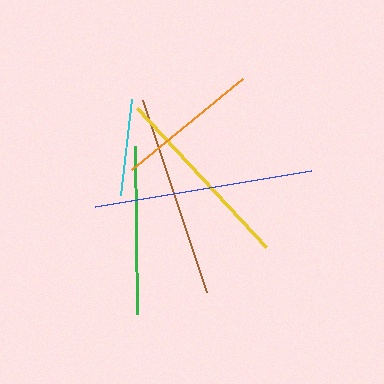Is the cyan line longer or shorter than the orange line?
The orange line is longer than the cyan line.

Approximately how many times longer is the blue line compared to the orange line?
The blue line is approximately 1.5 times the length of the orange line.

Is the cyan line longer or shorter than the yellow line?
The yellow line is longer than the cyan line.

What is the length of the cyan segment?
The cyan segment is approximately 96 pixels long.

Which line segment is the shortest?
The cyan line is the shortest at approximately 96 pixels.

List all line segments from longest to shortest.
From longest to shortest: blue, brown, yellow, green, orange, cyan.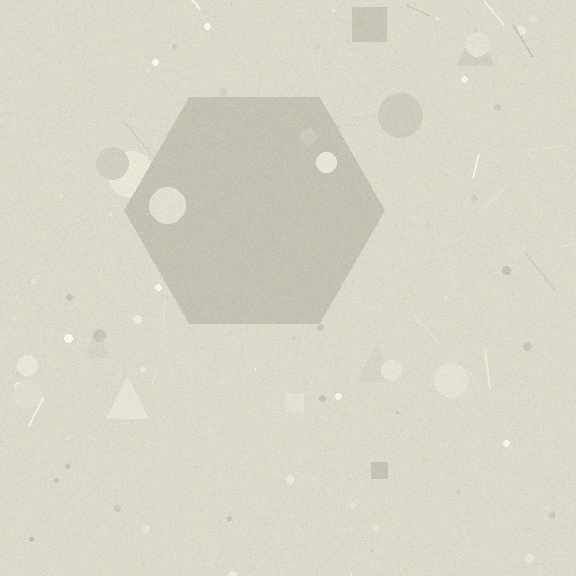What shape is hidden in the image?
A hexagon is hidden in the image.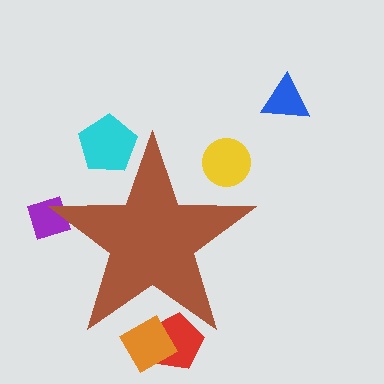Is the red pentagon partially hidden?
Yes, the red pentagon is partially hidden behind the brown star.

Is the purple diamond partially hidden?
Yes, the purple diamond is partially hidden behind the brown star.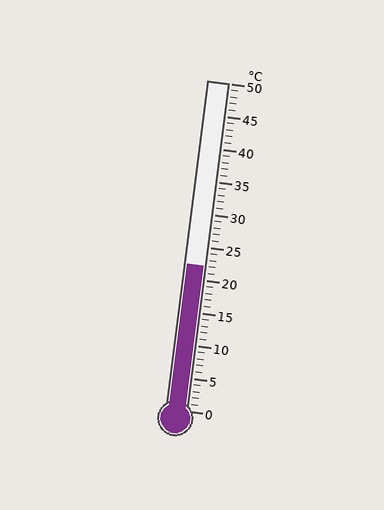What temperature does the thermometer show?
The thermometer shows approximately 22°C.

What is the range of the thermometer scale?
The thermometer scale ranges from 0°C to 50°C.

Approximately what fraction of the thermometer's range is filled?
The thermometer is filled to approximately 45% of its range.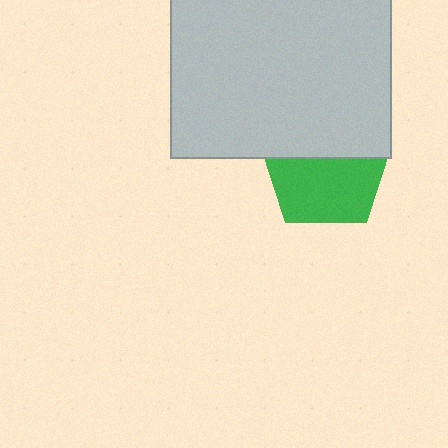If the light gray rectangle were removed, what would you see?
You would see the complete green pentagon.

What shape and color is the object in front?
The object in front is a light gray rectangle.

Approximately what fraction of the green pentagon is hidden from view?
Roughly 43% of the green pentagon is hidden behind the light gray rectangle.